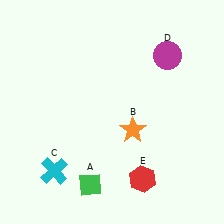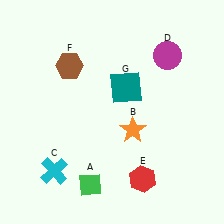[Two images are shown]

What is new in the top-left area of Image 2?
A brown hexagon (F) was added in the top-left area of Image 2.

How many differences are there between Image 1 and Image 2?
There are 2 differences between the two images.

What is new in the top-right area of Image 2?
A teal square (G) was added in the top-right area of Image 2.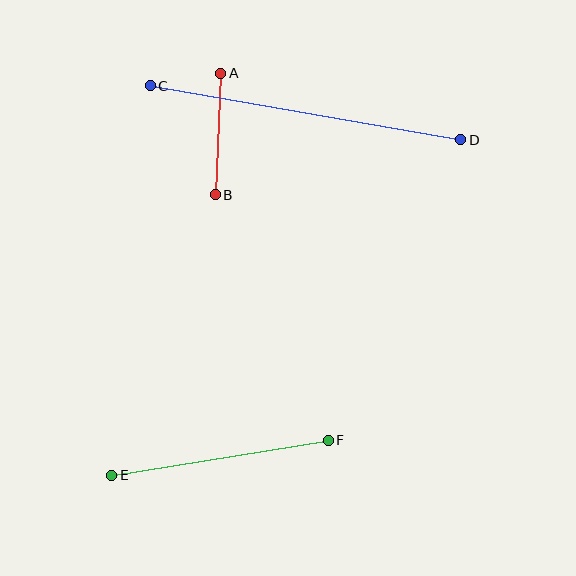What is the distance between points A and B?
The distance is approximately 121 pixels.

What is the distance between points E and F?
The distance is approximately 220 pixels.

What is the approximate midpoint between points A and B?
The midpoint is at approximately (218, 134) pixels.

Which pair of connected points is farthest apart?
Points C and D are farthest apart.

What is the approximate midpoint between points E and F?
The midpoint is at approximately (220, 458) pixels.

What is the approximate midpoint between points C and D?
The midpoint is at approximately (306, 113) pixels.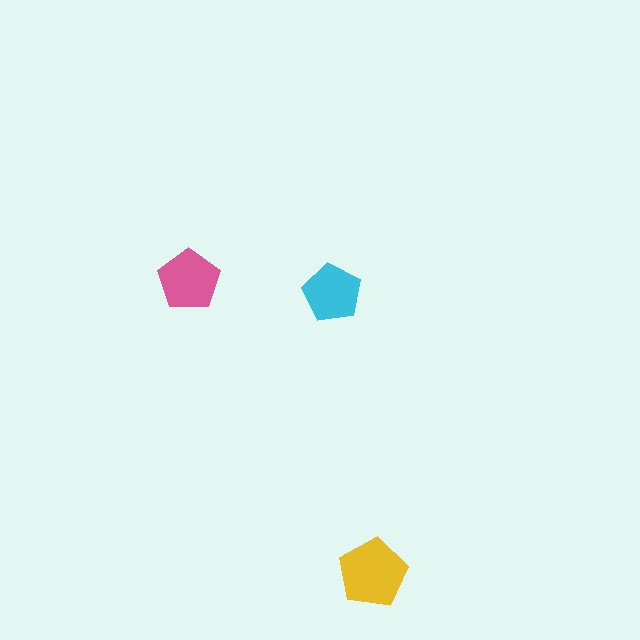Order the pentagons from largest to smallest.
the yellow one, the pink one, the cyan one.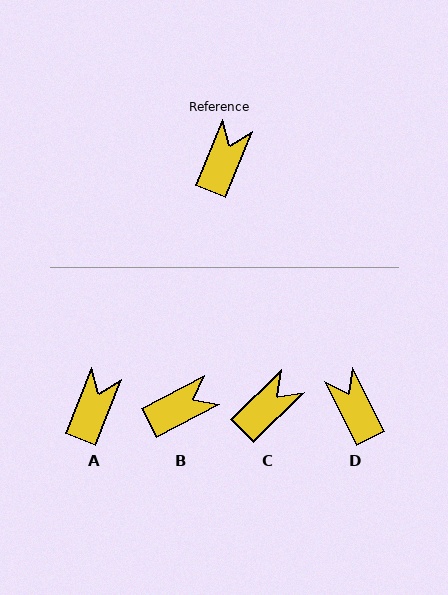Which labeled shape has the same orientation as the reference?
A.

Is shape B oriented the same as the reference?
No, it is off by about 41 degrees.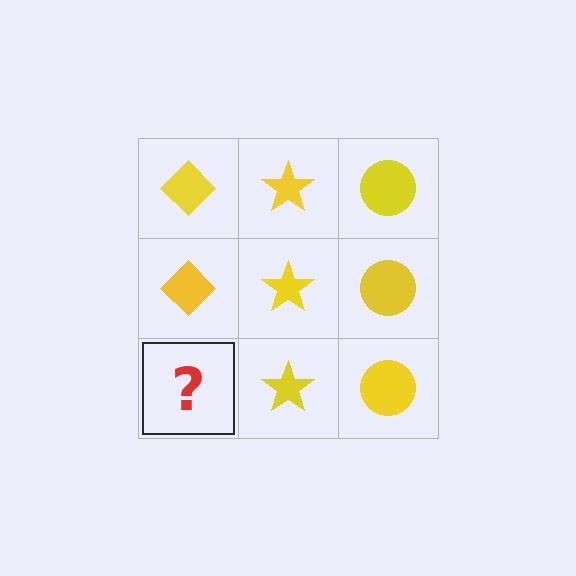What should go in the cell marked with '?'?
The missing cell should contain a yellow diamond.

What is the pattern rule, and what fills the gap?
The rule is that each column has a consistent shape. The gap should be filled with a yellow diamond.